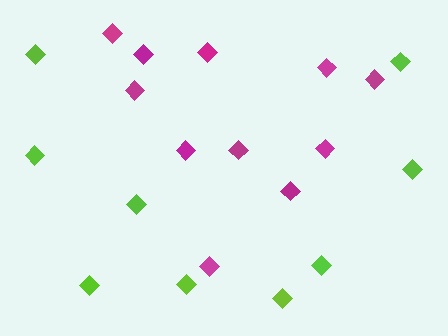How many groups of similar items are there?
There are 2 groups: one group of magenta diamonds (11) and one group of lime diamonds (9).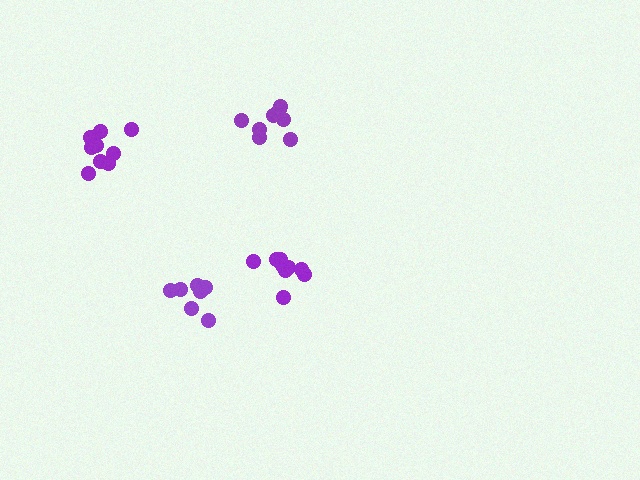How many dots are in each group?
Group 1: 9 dots, Group 2: 9 dots, Group 3: 8 dots, Group 4: 8 dots (34 total).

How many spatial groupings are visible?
There are 4 spatial groupings.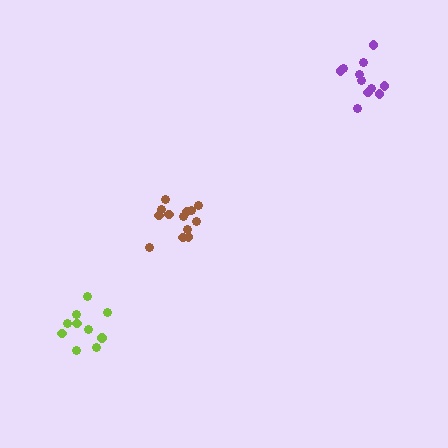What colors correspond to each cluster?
The clusters are colored: purple, lime, brown.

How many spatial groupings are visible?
There are 3 spatial groupings.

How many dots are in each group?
Group 1: 11 dots, Group 2: 10 dots, Group 3: 13 dots (34 total).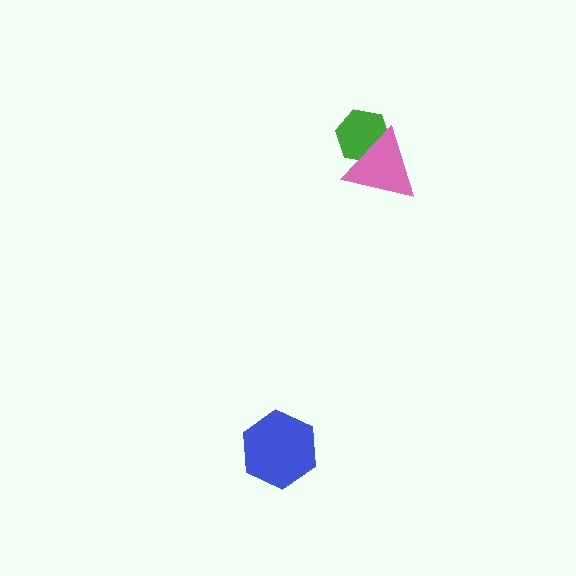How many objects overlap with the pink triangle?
1 object overlaps with the pink triangle.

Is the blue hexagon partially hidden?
No, no other shape covers it.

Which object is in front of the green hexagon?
The pink triangle is in front of the green hexagon.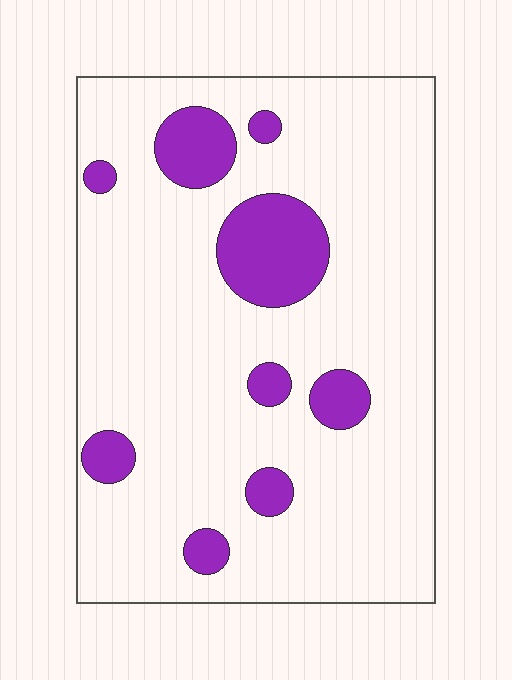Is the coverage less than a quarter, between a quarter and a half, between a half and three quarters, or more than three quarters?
Less than a quarter.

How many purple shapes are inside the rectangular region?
9.